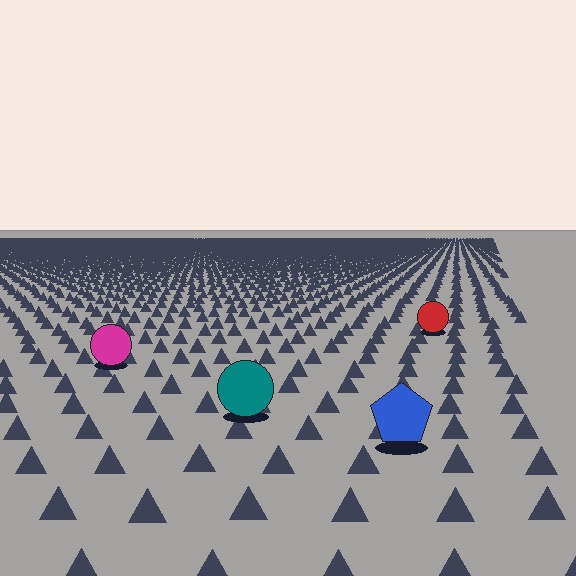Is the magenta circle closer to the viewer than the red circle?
Yes. The magenta circle is closer — you can tell from the texture gradient: the ground texture is coarser near it.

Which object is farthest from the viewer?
The red circle is farthest from the viewer. It appears smaller and the ground texture around it is denser.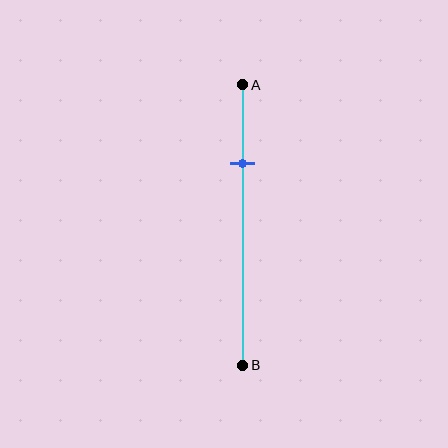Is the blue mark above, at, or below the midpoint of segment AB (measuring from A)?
The blue mark is above the midpoint of segment AB.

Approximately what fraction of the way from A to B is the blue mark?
The blue mark is approximately 30% of the way from A to B.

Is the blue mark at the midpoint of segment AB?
No, the mark is at about 30% from A, not at the 50% midpoint.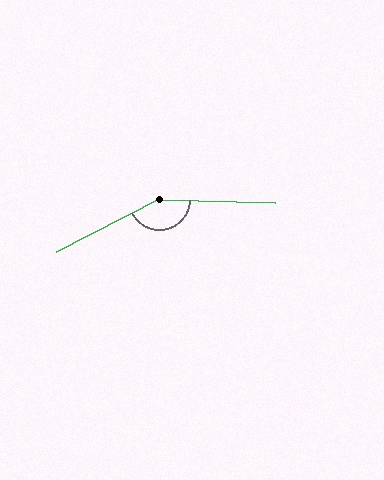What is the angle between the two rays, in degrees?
Approximately 151 degrees.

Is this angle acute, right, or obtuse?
It is obtuse.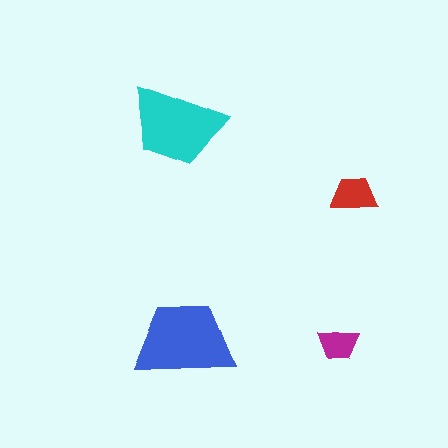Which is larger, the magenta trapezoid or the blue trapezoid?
The blue one.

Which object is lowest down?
The magenta trapezoid is bottommost.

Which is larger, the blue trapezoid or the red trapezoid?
The blue one.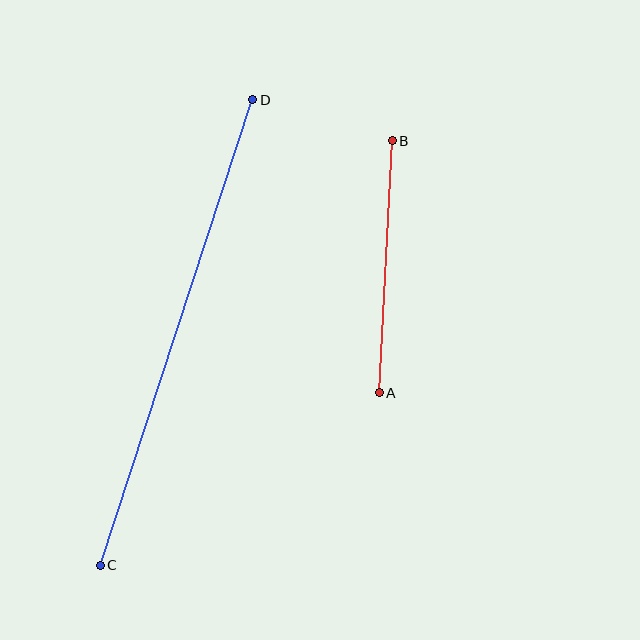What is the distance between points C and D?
The distance is approximately 490 pixels.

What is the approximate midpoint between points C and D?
The midpoint is at approximately (176, 333) pixels.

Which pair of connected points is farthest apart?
Points C and D are farthest apart.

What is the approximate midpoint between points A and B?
The midpoint is at approximately (386, 267) pixels.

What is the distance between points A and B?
The distance is approximately 253 pixels.